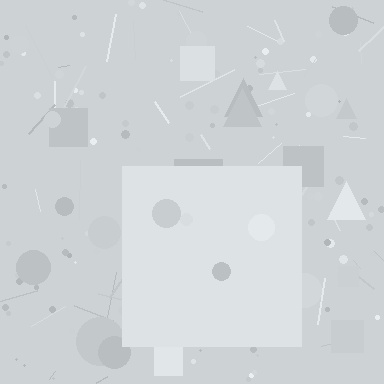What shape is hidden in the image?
A square is hidden in the image.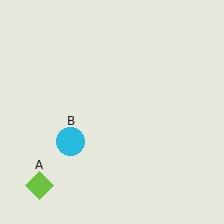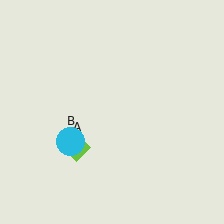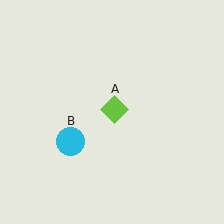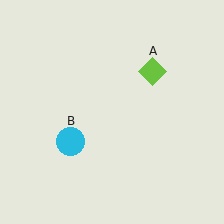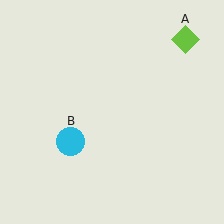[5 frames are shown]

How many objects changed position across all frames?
1 object changed position: lime diamond (object A).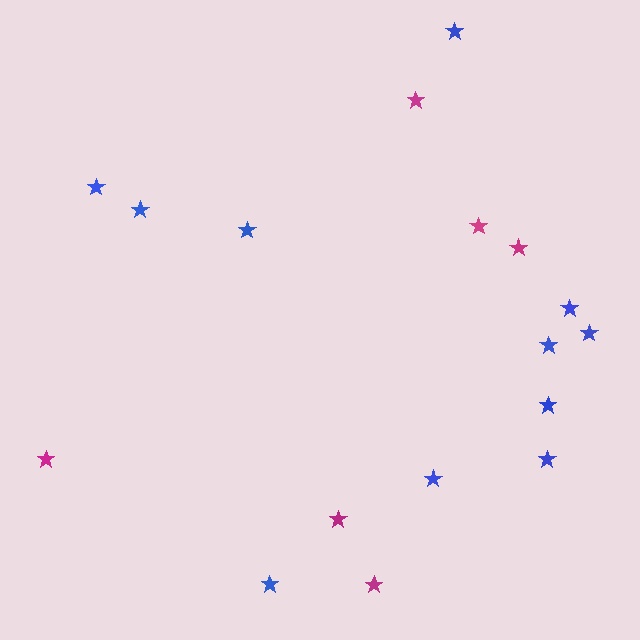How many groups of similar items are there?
There are 2 groups: one group of magenta stars (6) and one group of blue stars (11).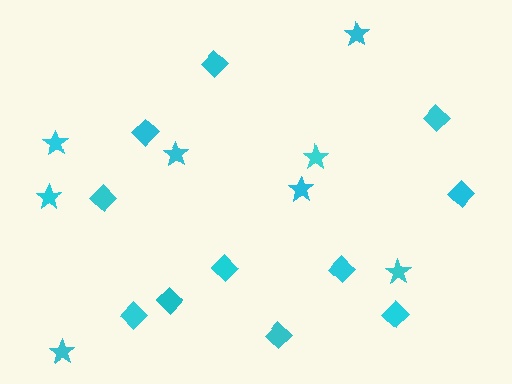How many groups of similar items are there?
There are 2 groups: one group of stars (8) and one group of diamonds (11).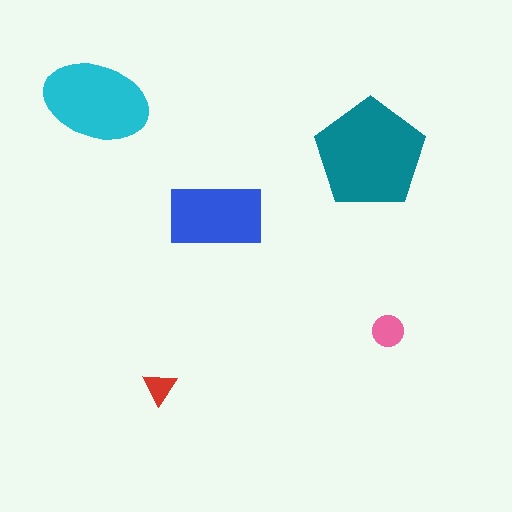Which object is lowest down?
The red triangle is bottommost.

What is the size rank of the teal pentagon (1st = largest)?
1st.